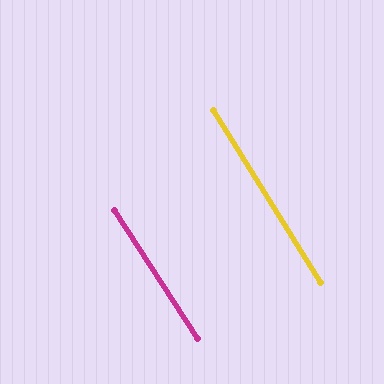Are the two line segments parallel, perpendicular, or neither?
Parallel — their directions differ by only 0.9°.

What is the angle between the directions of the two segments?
Approximately 1 degree.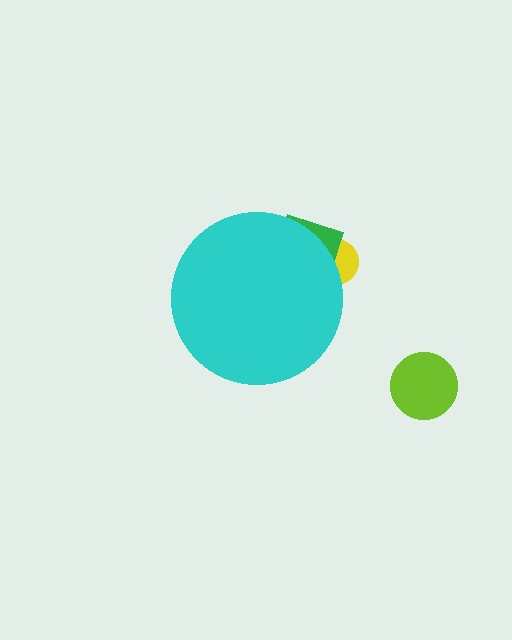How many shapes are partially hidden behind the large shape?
2 shapes are partially hidden.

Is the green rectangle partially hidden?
Yes, the green rectangle is partially hidden behind the cyan circle.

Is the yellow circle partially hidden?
Yes, the yellow circle is partially hidden behind the cyan circle.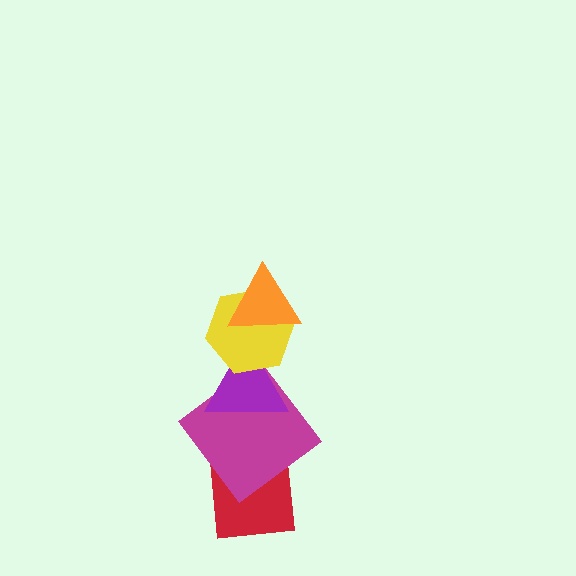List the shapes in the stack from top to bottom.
From top to bottom: the orange triangle, the yellow hexagon, the purple triangle, the magenta diamond, the red square.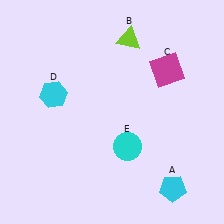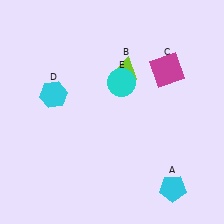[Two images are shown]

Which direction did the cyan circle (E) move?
The cyan circle (E) moved up.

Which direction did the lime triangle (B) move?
The lime triangle (B) moved down.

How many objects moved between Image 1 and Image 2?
2 objects moved between the two images.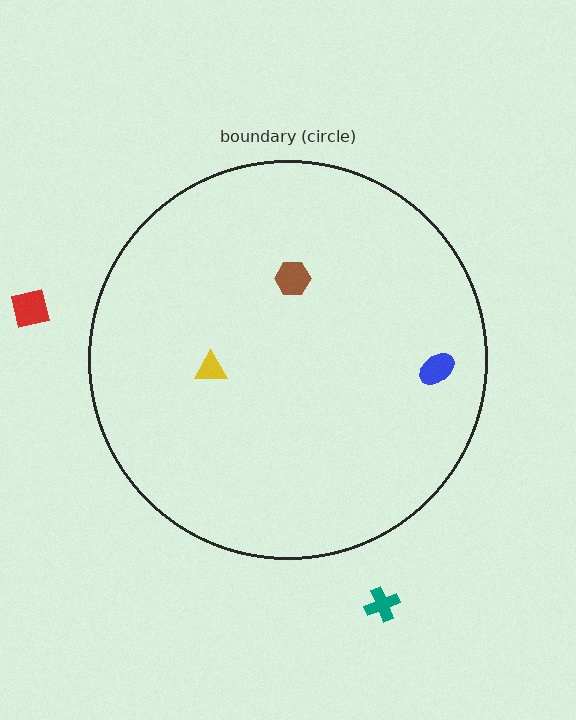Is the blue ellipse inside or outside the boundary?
Inside.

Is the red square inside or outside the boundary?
Outside.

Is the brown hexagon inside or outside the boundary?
Inside.